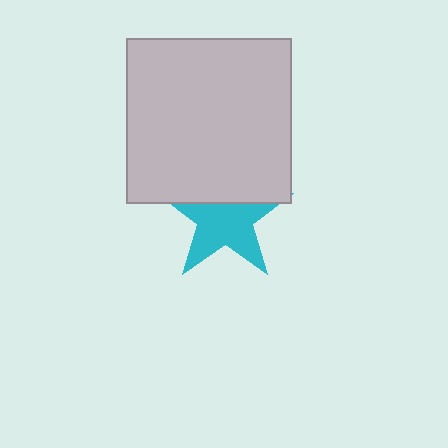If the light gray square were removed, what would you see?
You would see the complete cyan star.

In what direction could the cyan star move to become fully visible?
The cyan star could move down. That would shift it out from behind the light gray square entirely.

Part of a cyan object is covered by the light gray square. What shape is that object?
It is a star.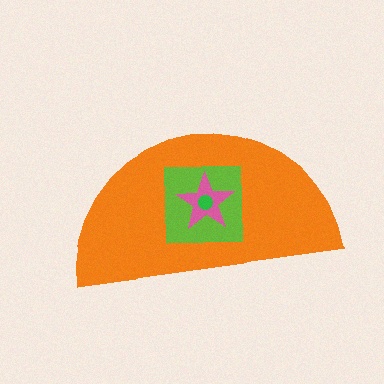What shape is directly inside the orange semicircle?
The lime square.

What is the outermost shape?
The orange semicircle.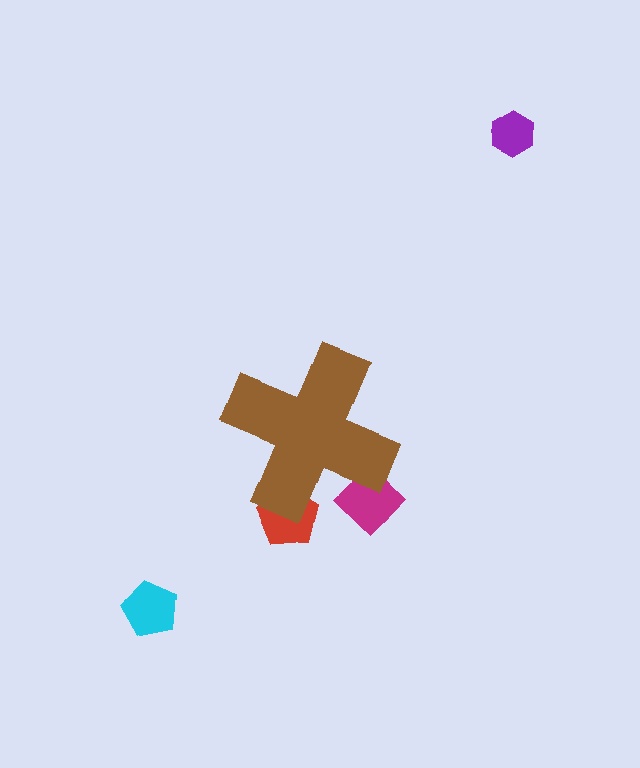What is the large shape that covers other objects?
A brown cross.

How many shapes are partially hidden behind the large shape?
2 shapes are partially hidden.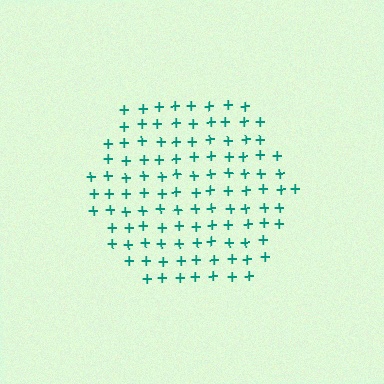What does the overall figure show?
The overall figure shows a hexagon.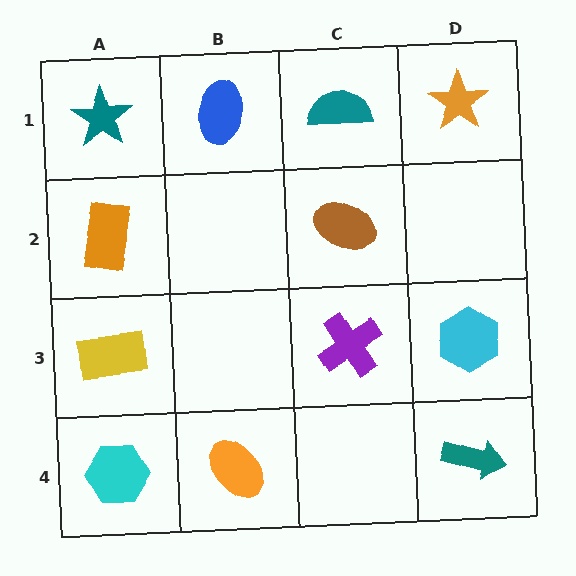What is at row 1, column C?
A teal semicircle.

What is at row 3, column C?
A purple cross.